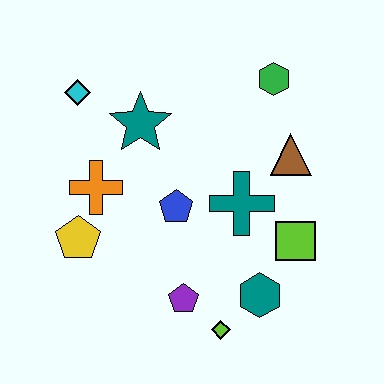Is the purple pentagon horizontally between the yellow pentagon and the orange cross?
No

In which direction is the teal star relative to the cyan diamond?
The teal star is to the right of the cyan diamond.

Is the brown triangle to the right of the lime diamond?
Yes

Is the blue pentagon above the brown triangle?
No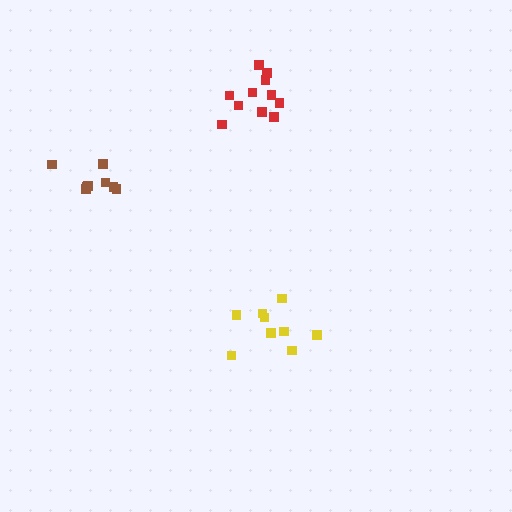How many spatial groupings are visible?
There are 3 spatial groupings.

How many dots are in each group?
Group 1: 11 dots, Group 2: 9 dots, Group 3: 8 dots (28 total).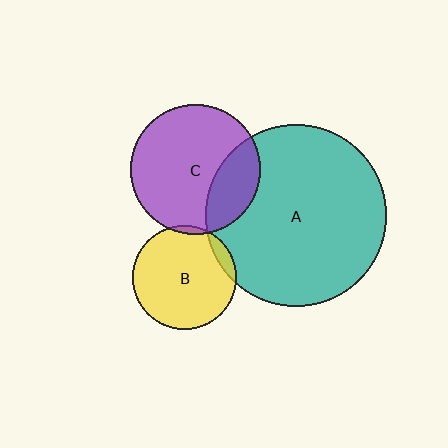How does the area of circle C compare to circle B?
Approximately 1.6 times.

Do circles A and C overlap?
Yes.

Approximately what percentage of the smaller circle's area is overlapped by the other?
Approximately 25%.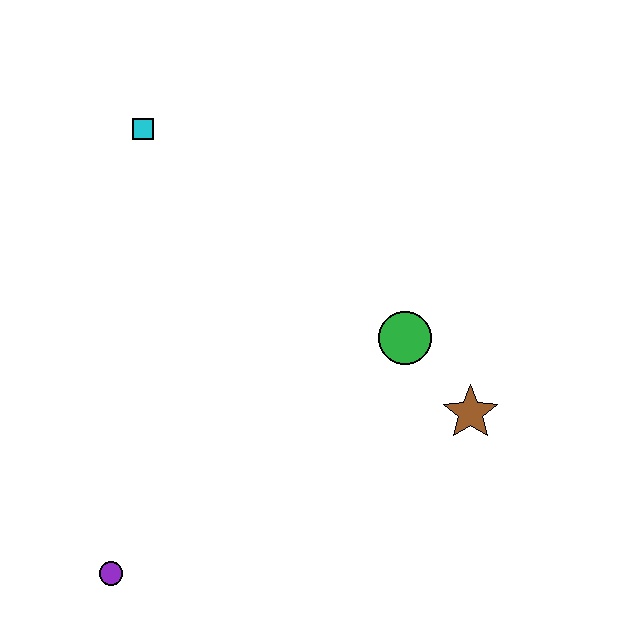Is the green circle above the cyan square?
No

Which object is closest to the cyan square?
The green circle is closest to the cyan square.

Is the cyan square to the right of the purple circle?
Yes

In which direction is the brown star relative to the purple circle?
The brown star is to the right of the purple circle.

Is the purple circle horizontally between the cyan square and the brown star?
No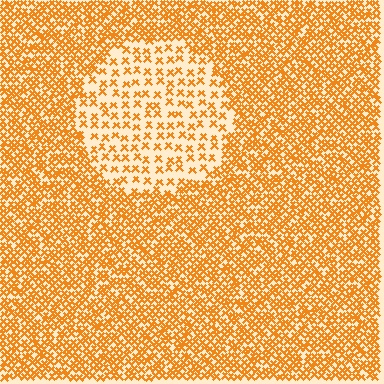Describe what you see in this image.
The image contains small orange elements arranged at two different densities. A circle-shaped region is visible where the elements are less densely packed than the surrounding area.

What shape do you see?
I see a circle.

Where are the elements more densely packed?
The elements are more densely packed outside the circle boundary.